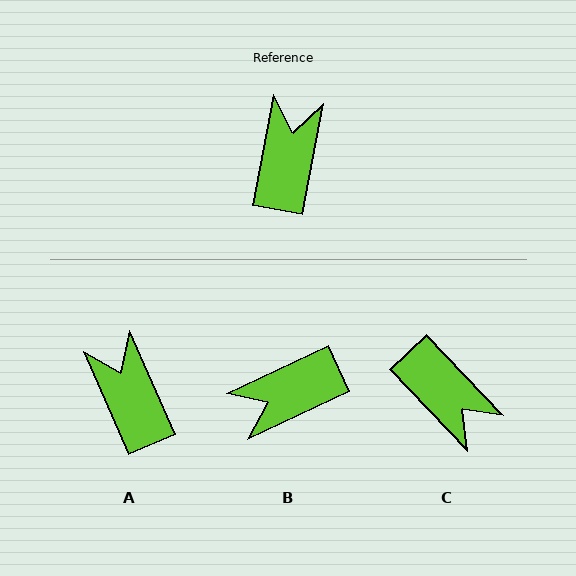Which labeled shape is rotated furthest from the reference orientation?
C, about 126 degrees away.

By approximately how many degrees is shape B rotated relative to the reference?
Approximately 125 degrees counter-clockwise.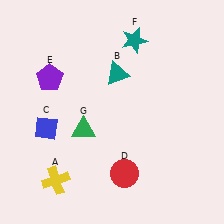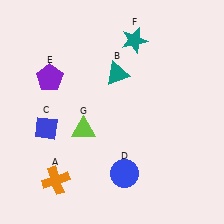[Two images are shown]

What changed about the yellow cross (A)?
In Image 1, A is yellow. In Image 2, it changed to orange.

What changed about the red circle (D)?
In Image 1, D is red. In Image 2, it changed to blue.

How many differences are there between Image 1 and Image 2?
There are 3 differences between the two images.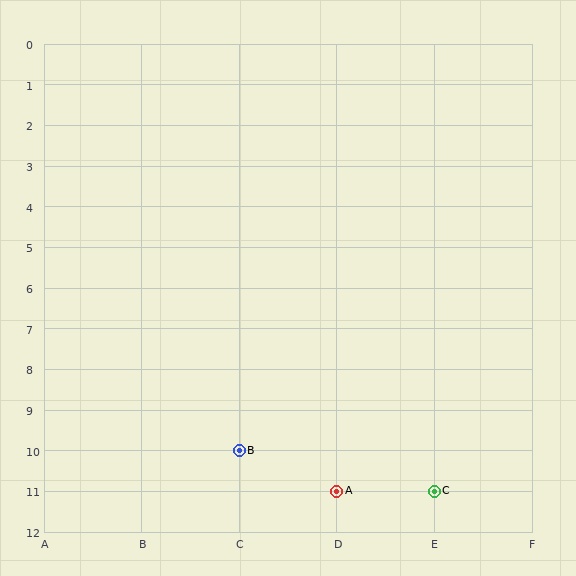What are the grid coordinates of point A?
Point A is at grid coordinates (D, 11).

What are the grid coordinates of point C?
Point C is at grid coordinates (E, 11).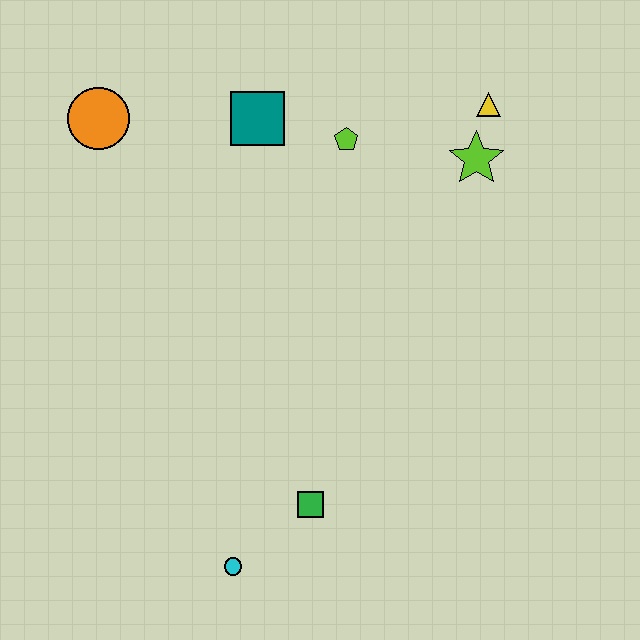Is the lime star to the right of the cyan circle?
Yes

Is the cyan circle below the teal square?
Yes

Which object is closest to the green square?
The cyan circle is closest to the green square.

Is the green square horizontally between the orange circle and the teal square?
No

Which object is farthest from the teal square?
The cyan circle is farthest from the teal square.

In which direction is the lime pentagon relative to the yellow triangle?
The lime pentagon is to the left of the yellow triangle.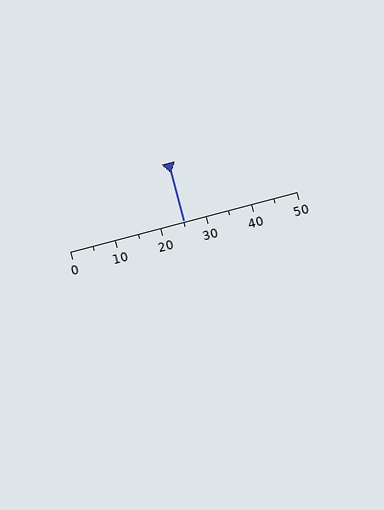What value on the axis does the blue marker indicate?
The marker indicates approximately 25.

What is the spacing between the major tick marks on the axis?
The major ticks are spaced 10 apart.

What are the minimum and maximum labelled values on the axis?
The axis runs from 0 to 50.